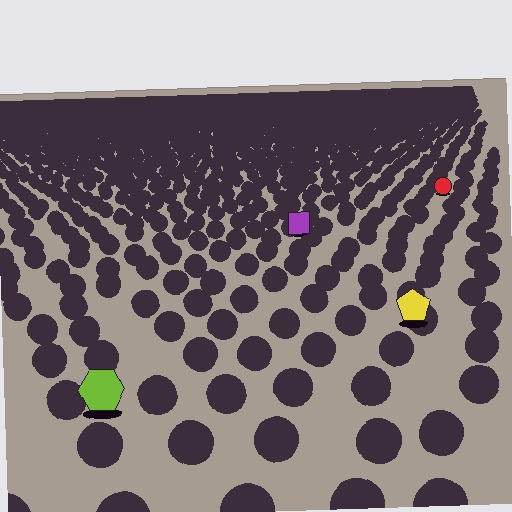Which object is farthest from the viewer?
The red circle is farthest from the viewer. It appears smaller and the ground texture around it is denser.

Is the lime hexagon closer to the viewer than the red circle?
Yes. The lime hexagon is closer — you can tell from the texture gradient: the ground texture is coarser near it.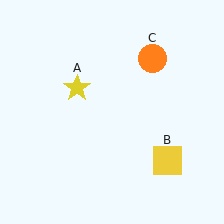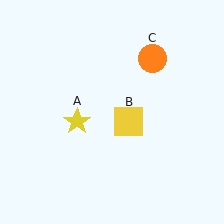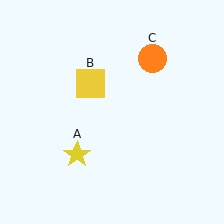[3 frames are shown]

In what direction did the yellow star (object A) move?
The yellow star (object A) moved down.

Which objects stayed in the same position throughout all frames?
Orange circle (object C) remained stationary.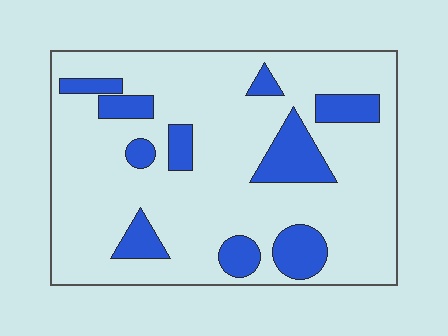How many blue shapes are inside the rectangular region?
10.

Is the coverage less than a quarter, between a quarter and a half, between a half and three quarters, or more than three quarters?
Less than a quarter.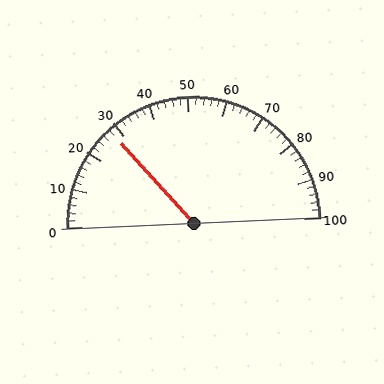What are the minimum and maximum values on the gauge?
The gauge ranges from 0 to 100.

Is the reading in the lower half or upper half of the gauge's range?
The reading is in the lower half of the range (0 to 100).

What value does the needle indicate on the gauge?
The needle indicates approximately 28.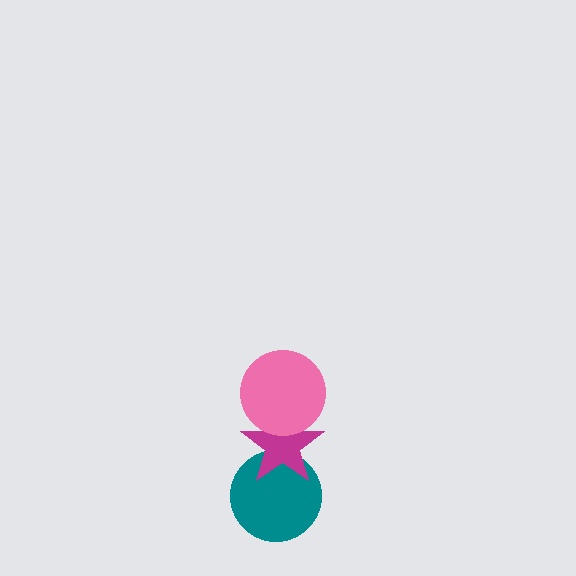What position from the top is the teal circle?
The teal circle is 3rd from the top.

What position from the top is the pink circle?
The pink circle is 1st from the top.